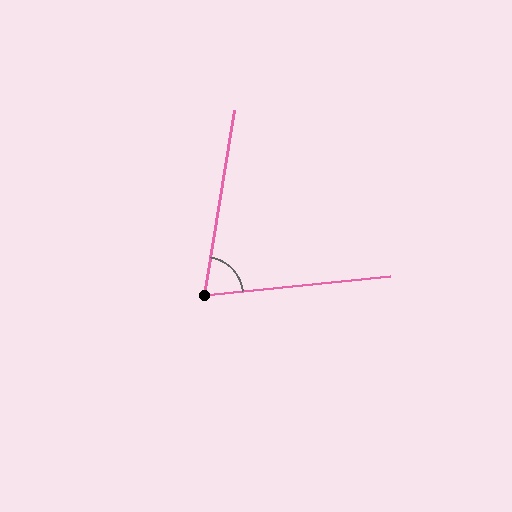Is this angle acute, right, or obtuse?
It is acute.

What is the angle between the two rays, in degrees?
Approximately 75 degrees.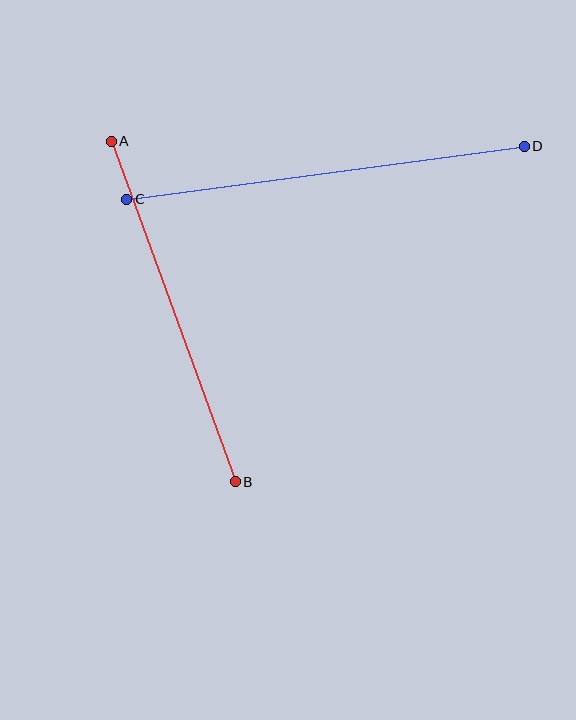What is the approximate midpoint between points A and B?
The midpoint is at approximately (173, 311) pixels.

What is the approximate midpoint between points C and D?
The midpoint is at approximately (326, 173) pixels.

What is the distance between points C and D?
The distance is approximately 401 pixels.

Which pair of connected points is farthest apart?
Points C and D are farthest apart.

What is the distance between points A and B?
The distance is approximately 362 pixels.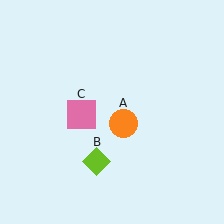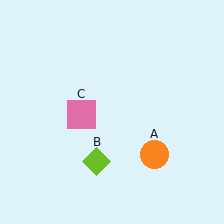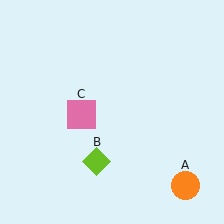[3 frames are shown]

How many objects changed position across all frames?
1 object changed position: orange circle (object A).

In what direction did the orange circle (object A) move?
The orange circle (object A) moved down and to the right.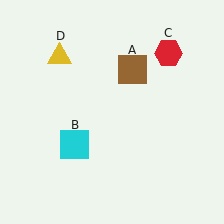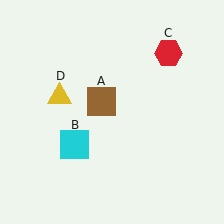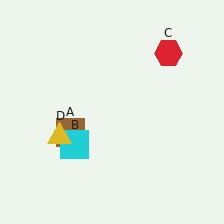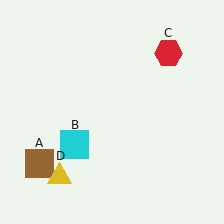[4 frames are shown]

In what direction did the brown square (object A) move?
The brown square (object A) moved down and to the left.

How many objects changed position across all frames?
2 objects changed position: brown square (object A), yellow triangle (object D).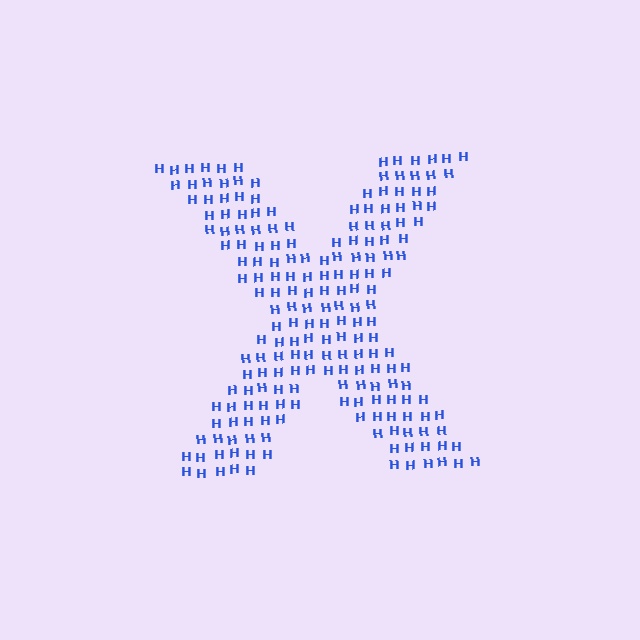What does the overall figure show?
The overall figure shows the letter X.